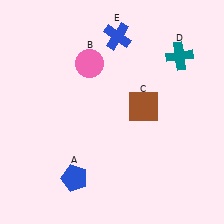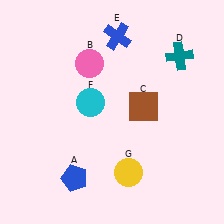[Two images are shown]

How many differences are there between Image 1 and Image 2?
There are 2 differences between the two images.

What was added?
A cyan circle (F), a yellow circle (G) were added in Image 2.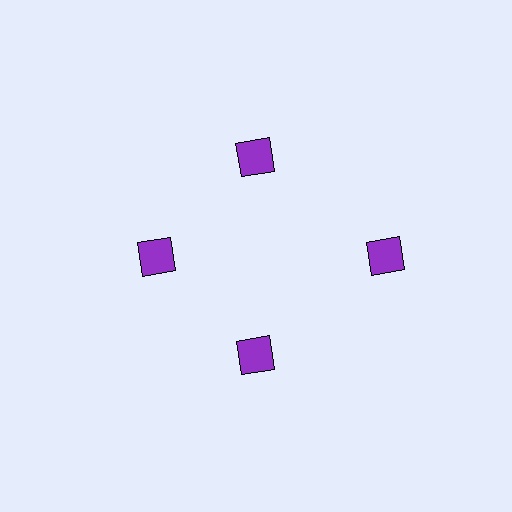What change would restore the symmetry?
The symmetry would be restored by moving it inward, back onto the ring so that all 4 squares sit at equal angles and equal distance from the center.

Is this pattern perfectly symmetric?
No. The 4 purple squares are arranged in a ring, but one element near the 3 o'clock position is pushed outward from the center, breaking the 4-fold rotational symmetry.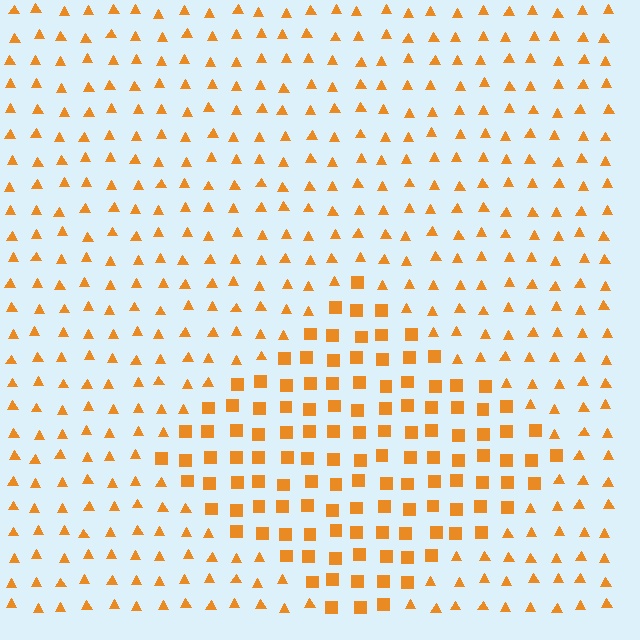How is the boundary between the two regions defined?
The boundary is defined by a change in element shape: squares inside vs. triangles outside. All elements share the same color and spacing.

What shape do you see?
I see a diamond.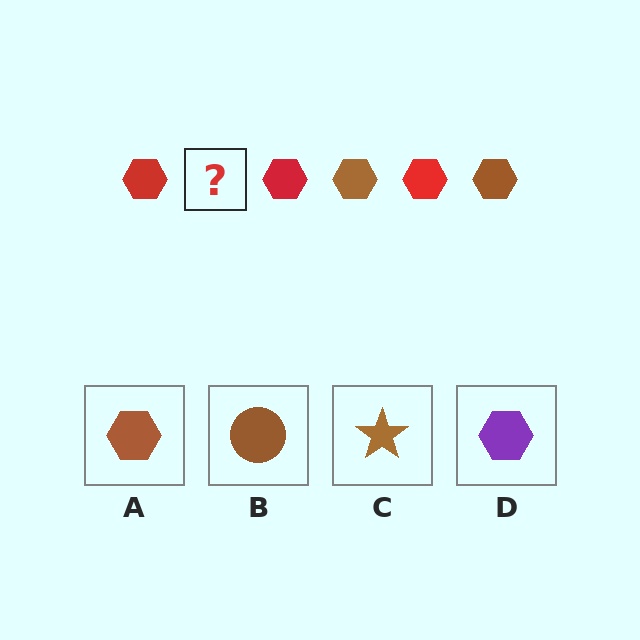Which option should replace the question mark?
Option A.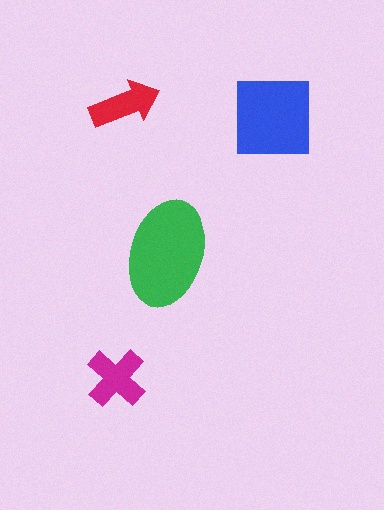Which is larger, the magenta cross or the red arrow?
The magenta cross.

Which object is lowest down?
The magenta cross is bottommost.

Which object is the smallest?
The red arrow.